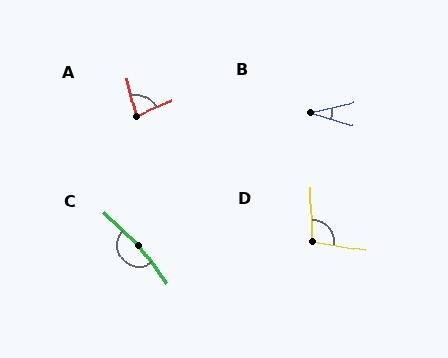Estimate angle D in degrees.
Approximately 100 degrees.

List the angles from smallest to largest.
B (30°), A (81°), D (100°), C (169°).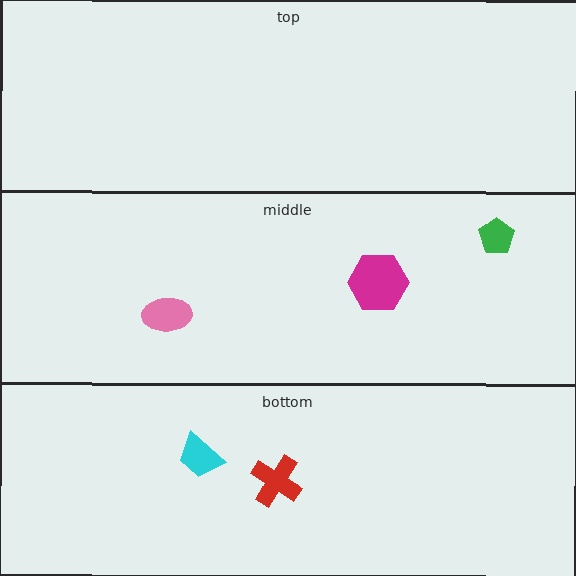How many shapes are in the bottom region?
2.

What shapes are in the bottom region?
The cyan trapezoid, the red cross.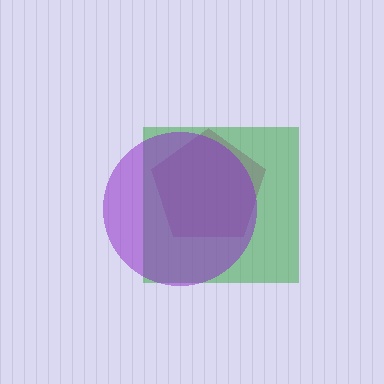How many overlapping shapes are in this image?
There are 3 overlapping shapes in the image.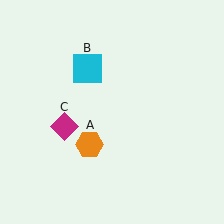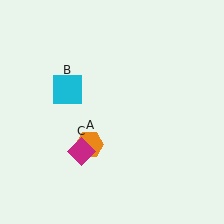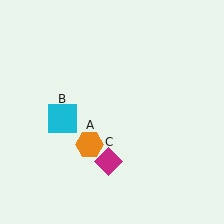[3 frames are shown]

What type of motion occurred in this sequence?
The cyan square (object B), magenta diamond (object C) rotated counterclockwise around the center of the scene.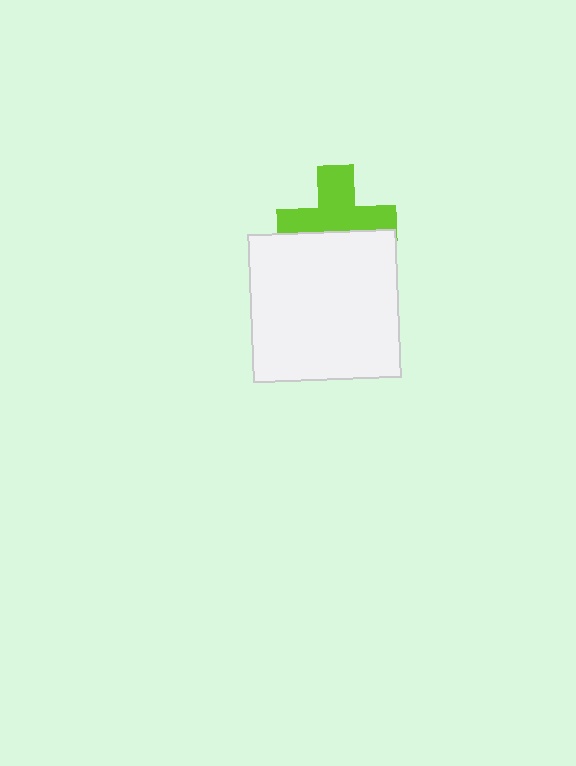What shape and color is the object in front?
The object in front is a white square.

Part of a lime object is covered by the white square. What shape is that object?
It is a cross.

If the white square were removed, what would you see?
You would see the complete lime cross.